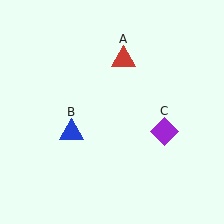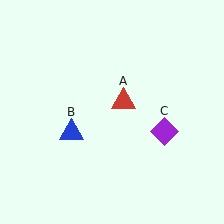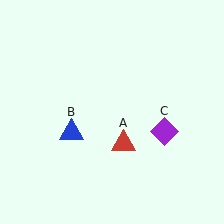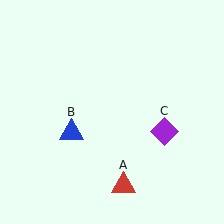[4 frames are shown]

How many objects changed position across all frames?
1 object changed position: red triangle (object A).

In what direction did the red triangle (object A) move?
The red triangle (object A) moved down.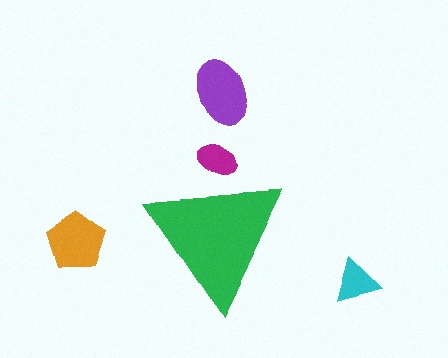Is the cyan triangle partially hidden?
No, the cyan triangle is fully visible.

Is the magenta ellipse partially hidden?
Yes, the magenta ellipse is partially hidden behind the green triangle.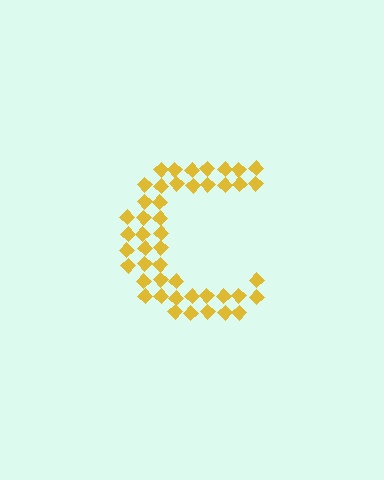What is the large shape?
The large shape is the letter C.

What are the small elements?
The small elements are diamonds.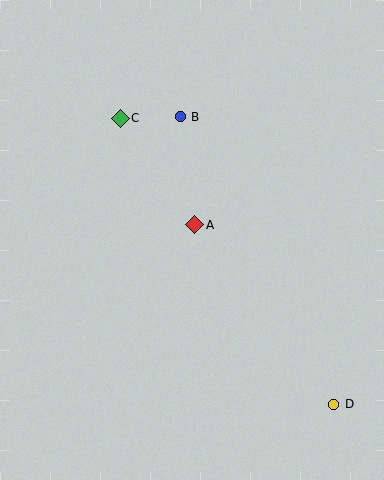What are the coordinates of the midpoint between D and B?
The midpoint between D and B is at (257, 261).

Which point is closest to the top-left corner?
Point C is closest to the top-left corner.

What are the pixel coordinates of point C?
Point C is at (120, 118).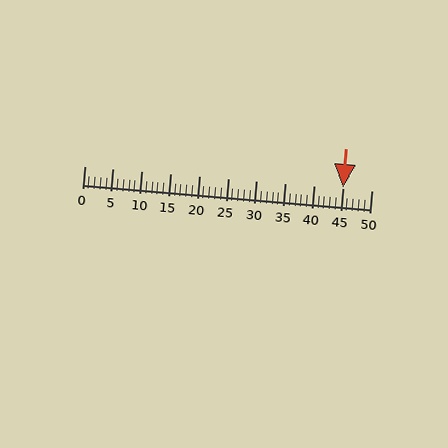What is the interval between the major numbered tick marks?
The major tick marks are spaced 5 units apart.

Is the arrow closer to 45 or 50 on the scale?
The arrow is closer to 45.